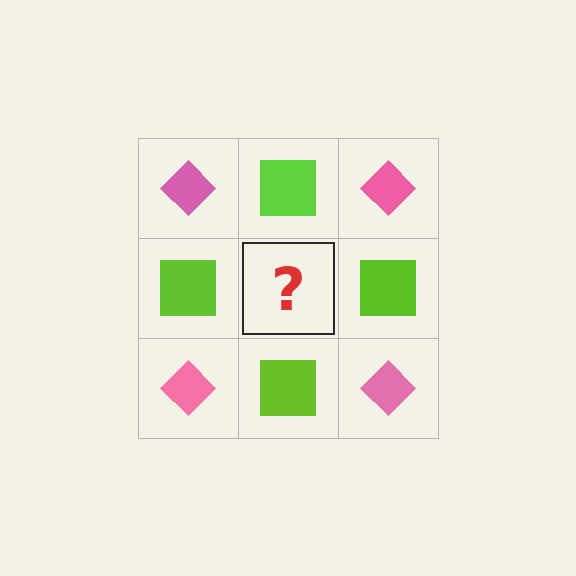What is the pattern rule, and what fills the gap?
The rule is that it alternates pink diamond and lime square in a checkerboard pattern. The gap should be filled with a pink diamond.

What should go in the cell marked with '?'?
The missing cell should contain a pink diamond.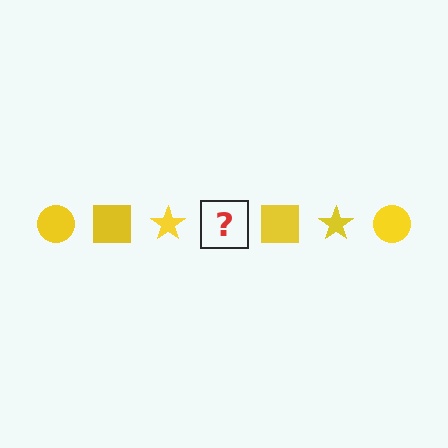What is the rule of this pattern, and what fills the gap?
The rule is that the pattern cycles through circle, square, star shapes in yellow. The gap should be filled with a yellow circle.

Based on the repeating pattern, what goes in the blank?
The blank should be a yellow circle.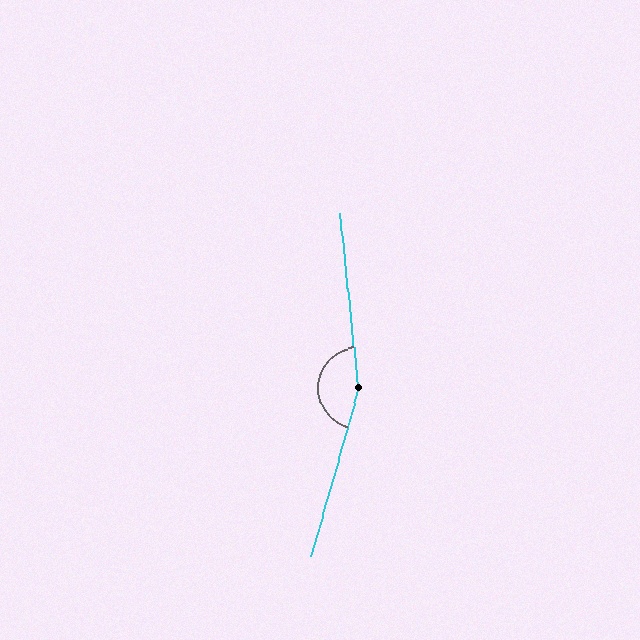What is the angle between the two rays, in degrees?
Approximately 158 degrees.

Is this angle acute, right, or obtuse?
It is obtuse.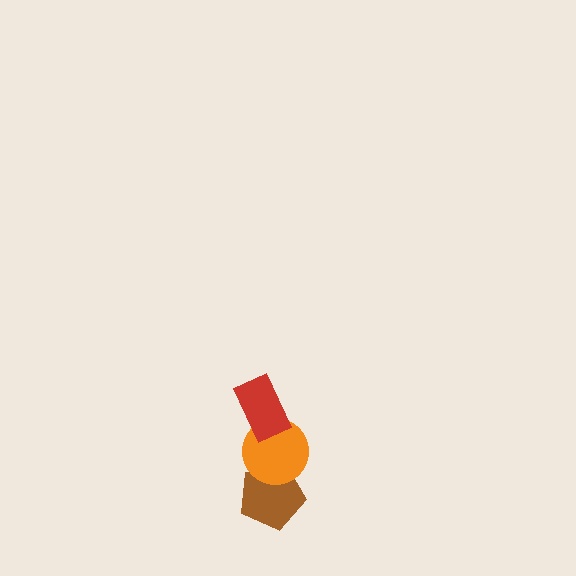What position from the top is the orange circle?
The orange circle is 2nd from the top.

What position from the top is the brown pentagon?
The brown pentagon is 3rd from the top.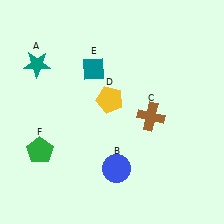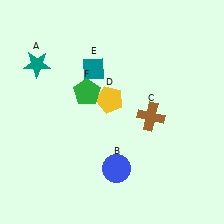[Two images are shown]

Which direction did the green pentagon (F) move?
The green pentagon (F) moved up.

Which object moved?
The green pentagon (F) moved up.